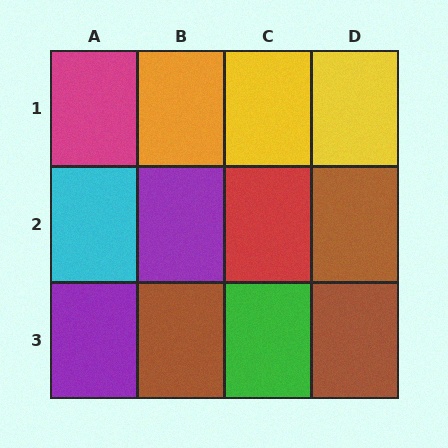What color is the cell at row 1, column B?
Orange.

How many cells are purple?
2 cells are purple.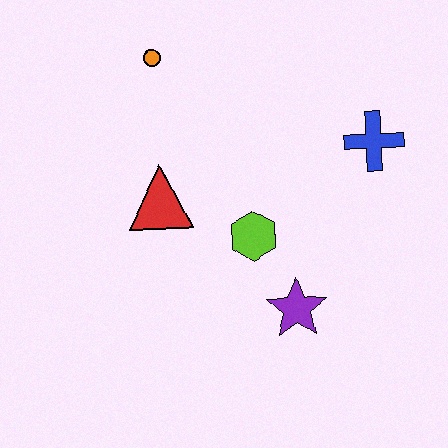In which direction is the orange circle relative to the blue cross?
The orange circle is to the left of the blue cross.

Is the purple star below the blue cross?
Yes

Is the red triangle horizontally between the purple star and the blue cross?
No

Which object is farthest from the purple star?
The orange circle is farthest from the purple star.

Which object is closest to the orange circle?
The red triangle is closest to the orange circle.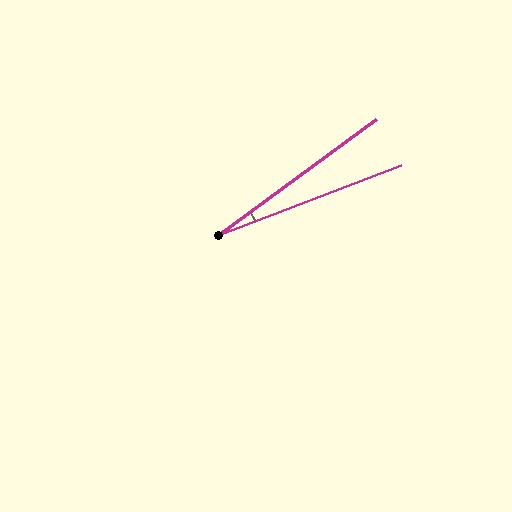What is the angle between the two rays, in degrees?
Approximately 15 degrees.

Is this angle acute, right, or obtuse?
It is acute.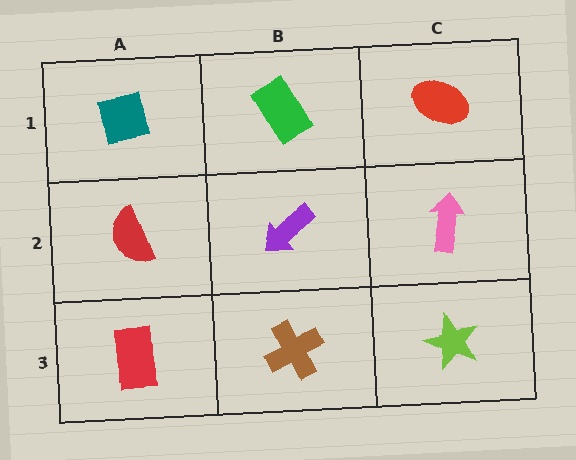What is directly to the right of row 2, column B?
A pink arrow.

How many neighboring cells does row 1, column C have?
2.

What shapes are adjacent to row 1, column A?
A red semicircle (row 2, column A), a green rectangle (row 1, column B).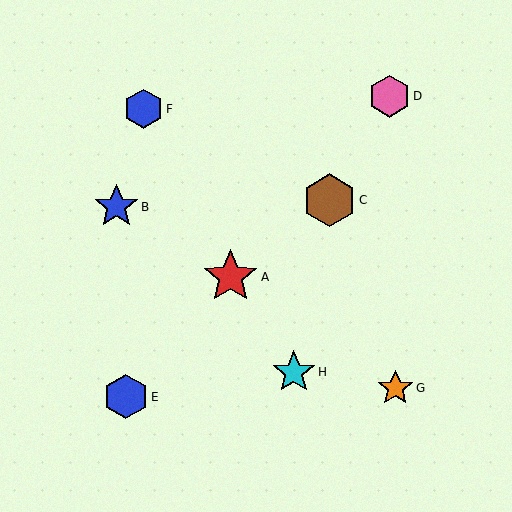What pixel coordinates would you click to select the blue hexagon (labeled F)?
Click at (143, 109) to select the blue hexagon F.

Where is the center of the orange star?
The center of the orange star is at (395, 388).